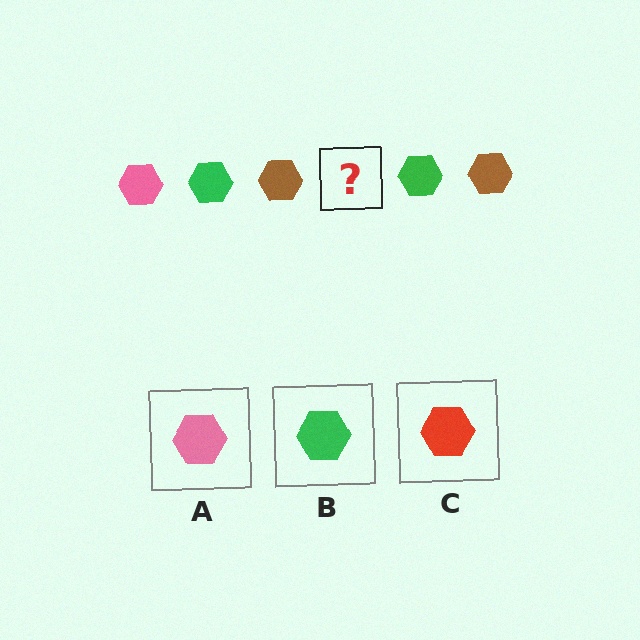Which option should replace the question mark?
Option A.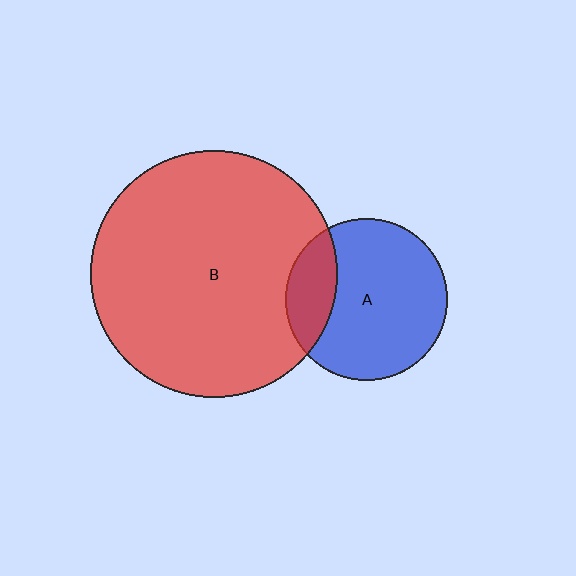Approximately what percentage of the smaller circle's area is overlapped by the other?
Approximately 20%.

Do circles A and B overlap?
Yes.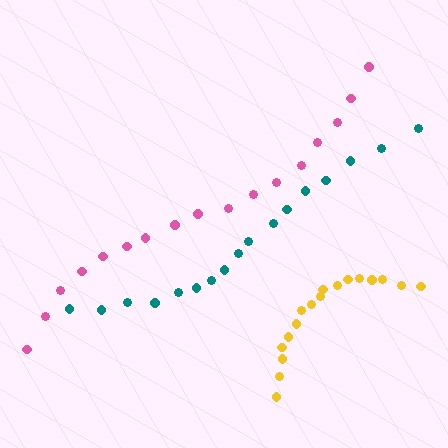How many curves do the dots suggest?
There are 3 distinct paths.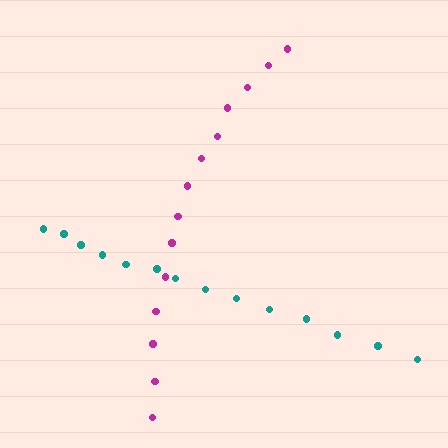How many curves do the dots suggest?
There are 2 distinct paths.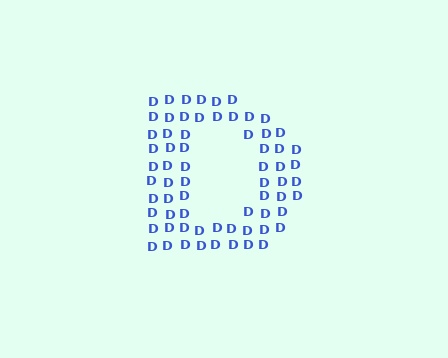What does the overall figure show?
The overall figure shows the letter D.